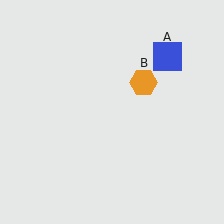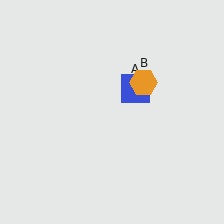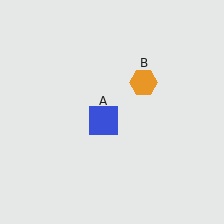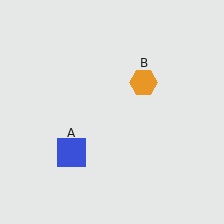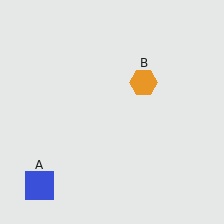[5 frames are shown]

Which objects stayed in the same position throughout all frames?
Orange hexagon (object B) remained stationary.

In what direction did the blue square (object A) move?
The blue square (object A) moved down and to the left.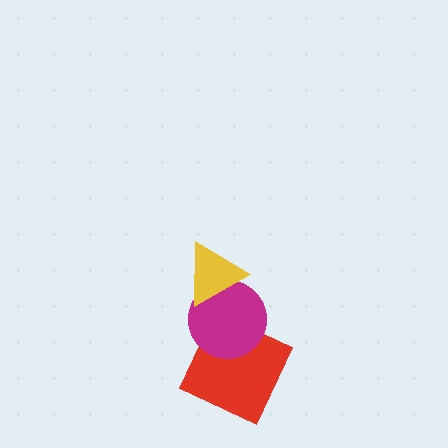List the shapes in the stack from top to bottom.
From top to bottom: the yellow triangle, the magenta circle, the red square.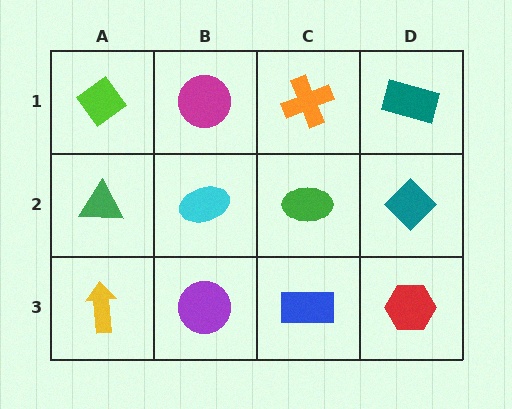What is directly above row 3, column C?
A green ellipse.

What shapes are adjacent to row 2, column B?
A magenta circle (row 1, column B), a purple circle (row 3, column B), a green triangle (row 2, column A), a green ellipse (row 2, column C).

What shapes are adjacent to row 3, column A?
A green triangle (row 2, column A), a purple circle (row 3, column B).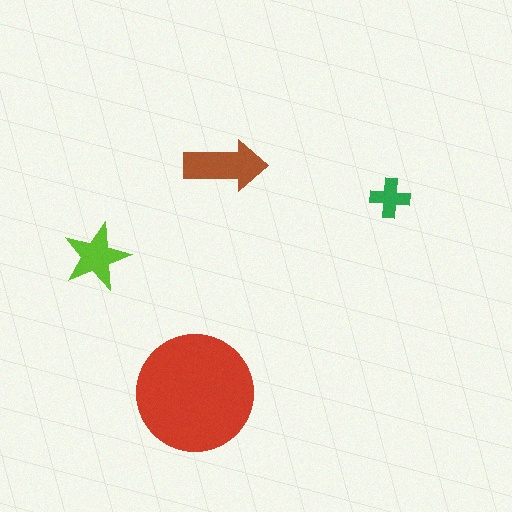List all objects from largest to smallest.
The red circle, the brown arrow, the lime star, the green cross.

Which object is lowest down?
The red circle is bottommost.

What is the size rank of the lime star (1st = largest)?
3rd.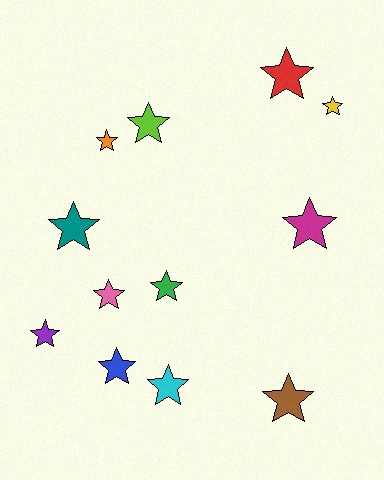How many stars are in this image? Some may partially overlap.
There are 12 stars.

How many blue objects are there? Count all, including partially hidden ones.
There is 1 blue object.